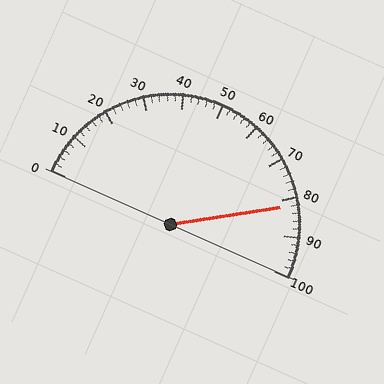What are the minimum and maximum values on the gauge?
The gauge ranges from 0 to 100.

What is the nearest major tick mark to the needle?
The nearest major tick mark is 80.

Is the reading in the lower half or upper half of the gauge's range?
The reading is in the upper half of the range (0 to 100).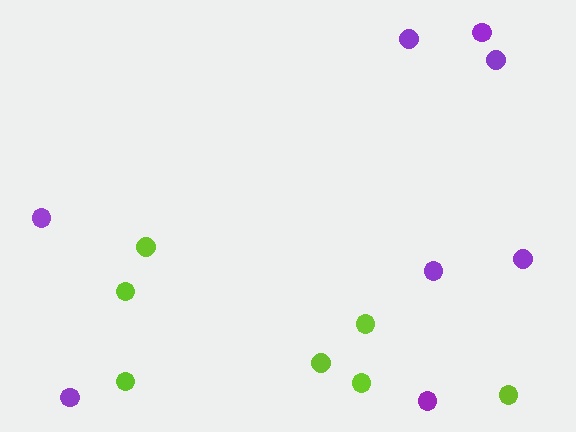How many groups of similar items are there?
There are 2 groups: one group of lime circles (7) and one group of purple circles (8).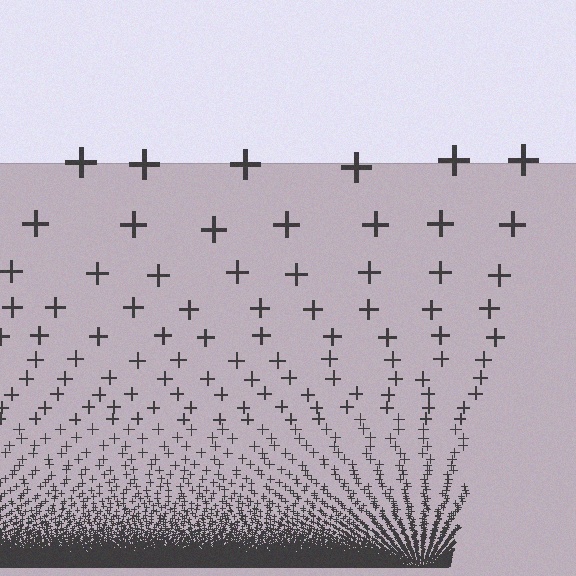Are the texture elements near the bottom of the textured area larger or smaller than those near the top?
Smaller. The gradient is inverted — elements near the bottom are smaller and denser.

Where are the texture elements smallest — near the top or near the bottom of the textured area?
Near the bottom.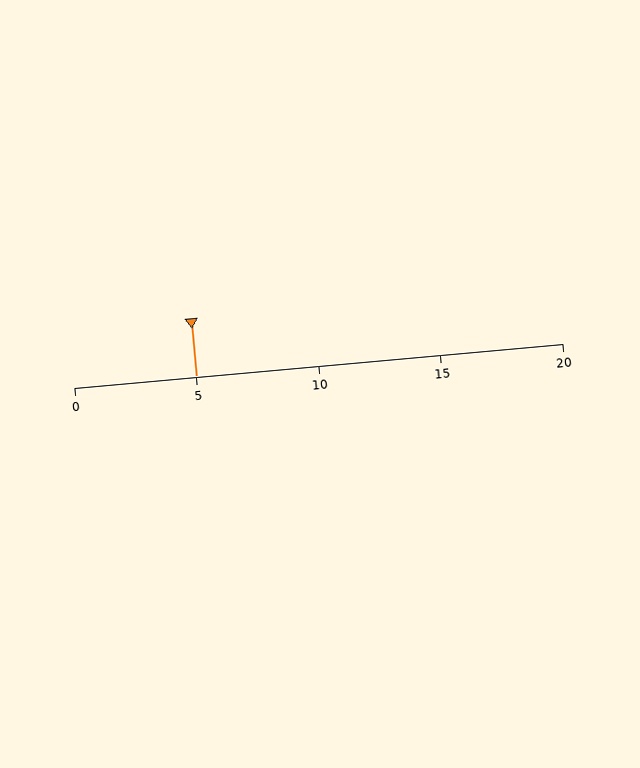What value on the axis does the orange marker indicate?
The marker indicates approximately 5.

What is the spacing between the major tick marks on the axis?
The major ticks are spaced 5 apart.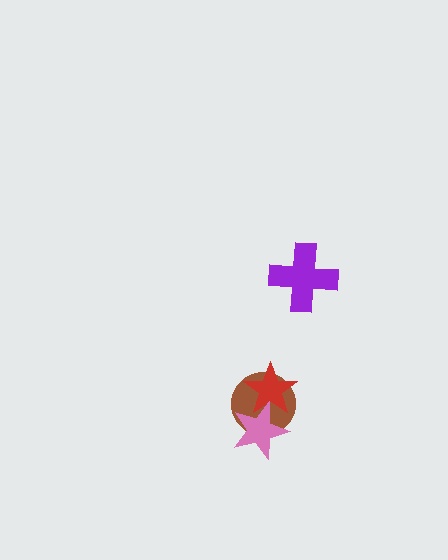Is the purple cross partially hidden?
No, no other shape covers it.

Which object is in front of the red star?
The pink star is in front of the red star.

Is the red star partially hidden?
Yes, it is partially covered by another shape.